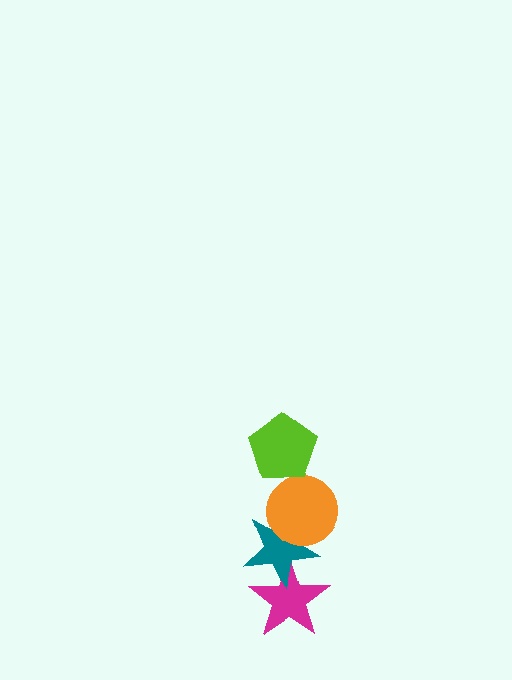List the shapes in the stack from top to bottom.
From top to bottom: the lime pentagon, the orange circle, the teal star, the magenta star.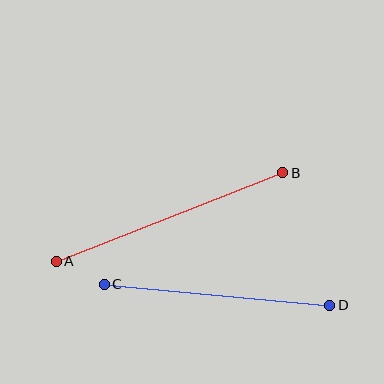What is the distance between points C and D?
The distance is approximately 226 pixels.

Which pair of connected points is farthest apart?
Points A and B are farthest apart.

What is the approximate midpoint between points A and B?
The midpoint is at approximately (170, 217) pixels.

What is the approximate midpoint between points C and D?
The midpoint is at approximately (217, 295) pixels.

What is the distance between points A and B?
The distance is approximately 243 pixels.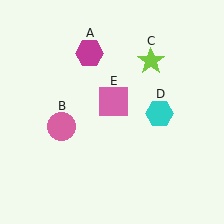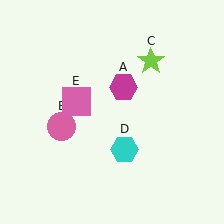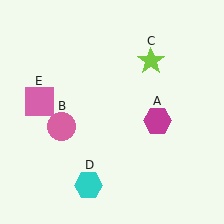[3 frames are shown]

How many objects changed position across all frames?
3 objects changed position: magenta hexagon (object A), cyan hexagon (object D), pink square (object E).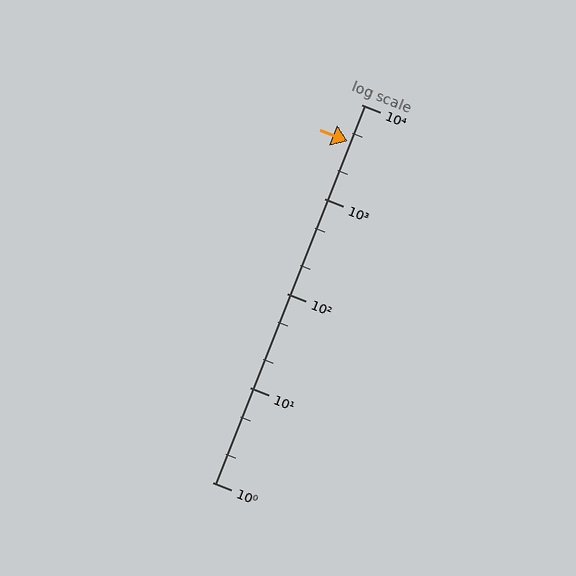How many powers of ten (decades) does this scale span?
The scale spans 4 decades, from 1 to 10000.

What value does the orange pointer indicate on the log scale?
The pointer indicates approximately 4100.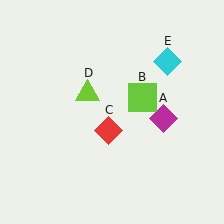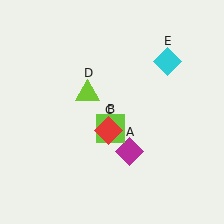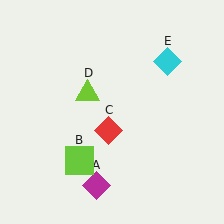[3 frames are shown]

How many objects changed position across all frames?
2 objects changed position: magenta diamond (object A), lime square (object B).